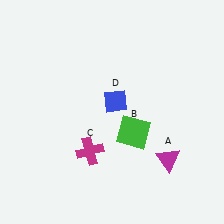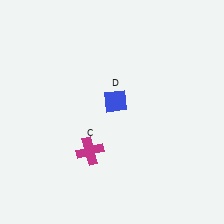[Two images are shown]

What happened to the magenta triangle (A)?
The magenta triangle (A) was removed in Image 2. It was in the bottom-right area of Image 1.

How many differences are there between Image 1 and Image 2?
There are 2 differences between the two images.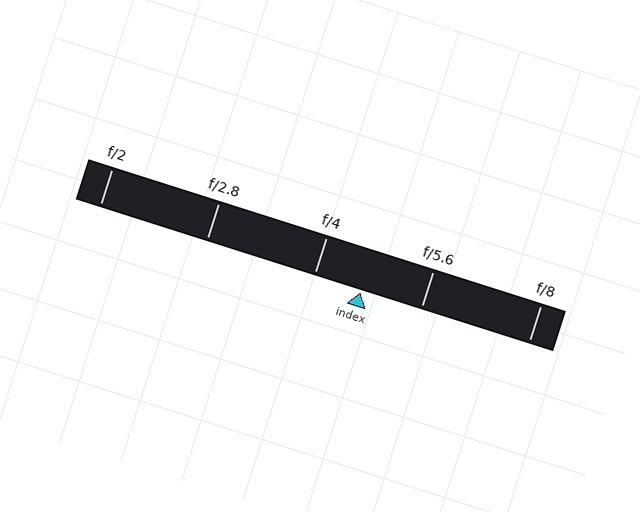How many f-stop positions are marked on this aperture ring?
There are 5 f-stop positions marked.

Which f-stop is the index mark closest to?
The index mark is closest to f/4.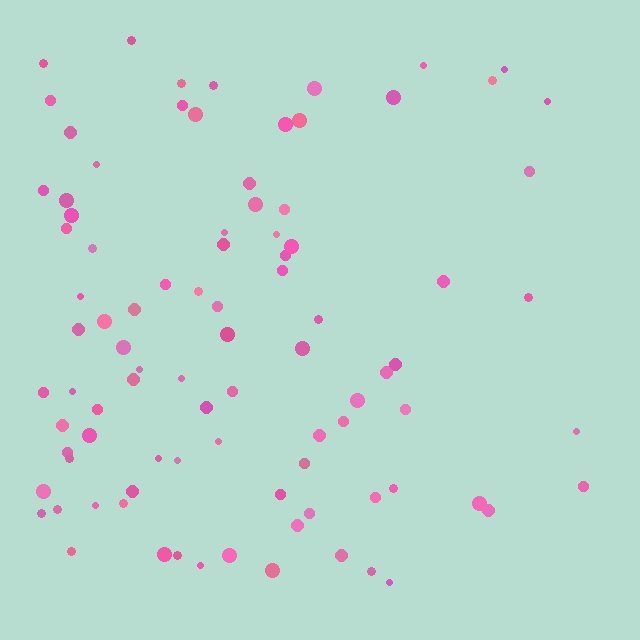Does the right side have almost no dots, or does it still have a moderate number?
Still a moderate number, just noticeably fewer than the left.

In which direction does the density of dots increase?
From right to left, with the left side densest.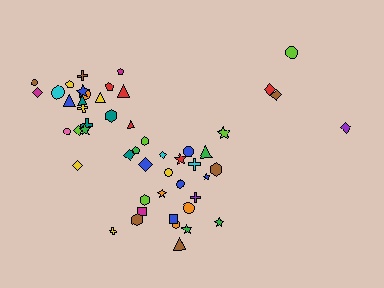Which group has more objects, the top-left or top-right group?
The top-left group.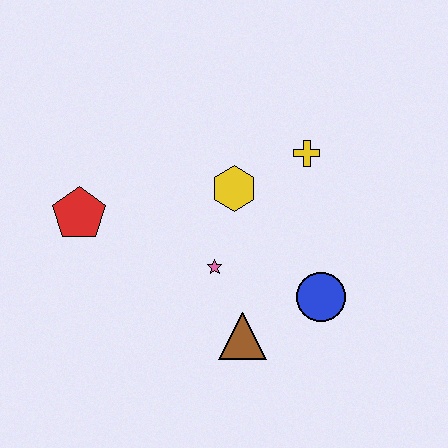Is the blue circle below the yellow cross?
Yes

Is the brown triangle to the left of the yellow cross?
Yes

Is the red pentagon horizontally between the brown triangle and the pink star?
No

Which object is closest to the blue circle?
The brown triangle is closest to the blue circle.